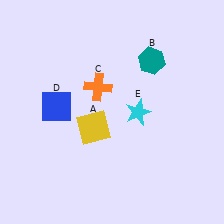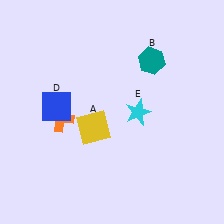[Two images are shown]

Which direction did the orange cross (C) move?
The orange cross (C) moved left.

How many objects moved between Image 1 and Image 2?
1 object moved between the two images.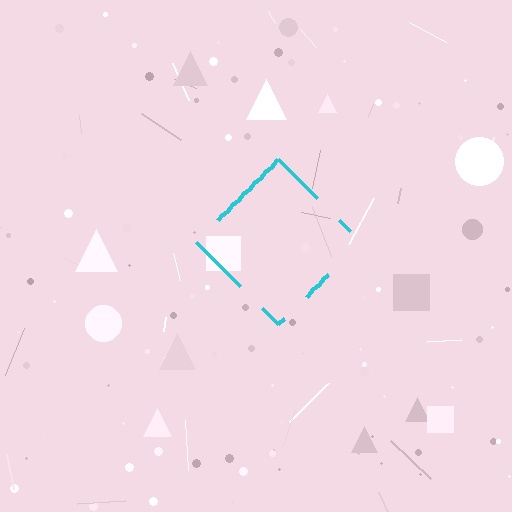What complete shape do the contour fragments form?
The contour fragments form a diamond.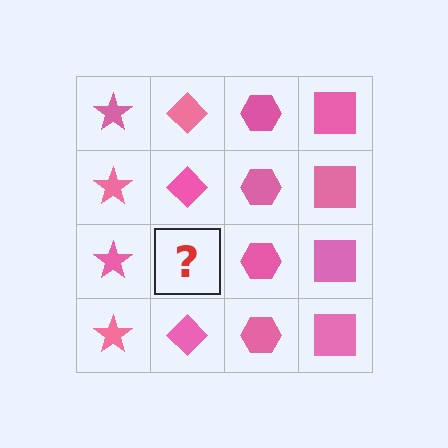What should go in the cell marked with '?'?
The missing cell should contain a pink diamond.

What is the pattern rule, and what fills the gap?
The rule is that each column has a consistent shape. The gap should be filled with a pink diamond.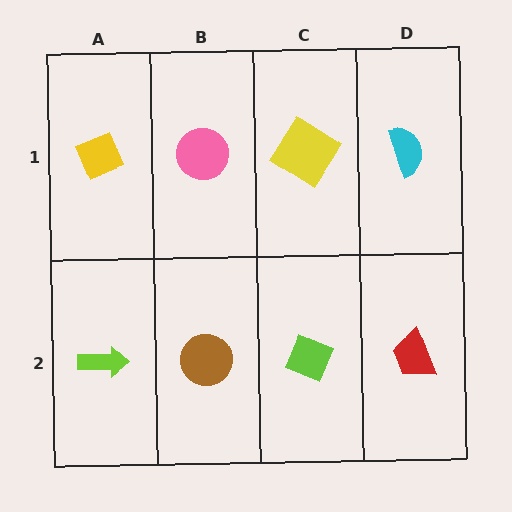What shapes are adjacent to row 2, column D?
A cyan semicircle (row 1, column D), a lime diamond (row 2, column C).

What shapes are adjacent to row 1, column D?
A red trapezoid (row 2, column D), a yellow diamond (row 1, column C).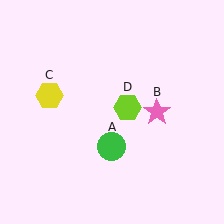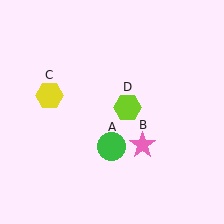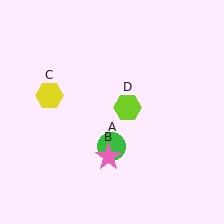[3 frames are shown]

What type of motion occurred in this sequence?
The pink star (object B) rotated clockwise around the center of the scene.